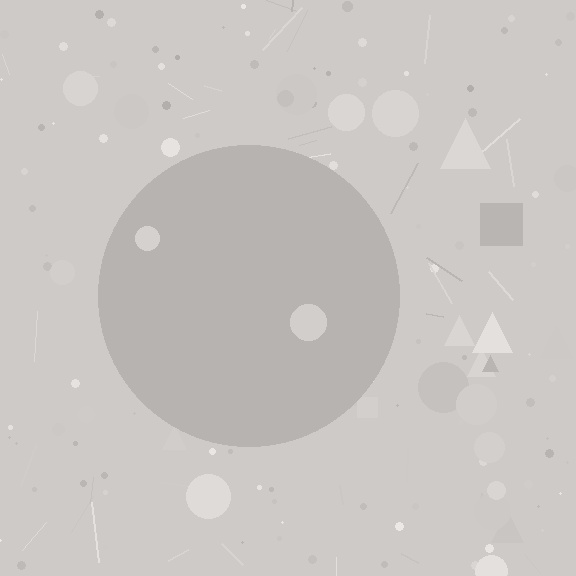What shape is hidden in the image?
A circle is hidden in the image.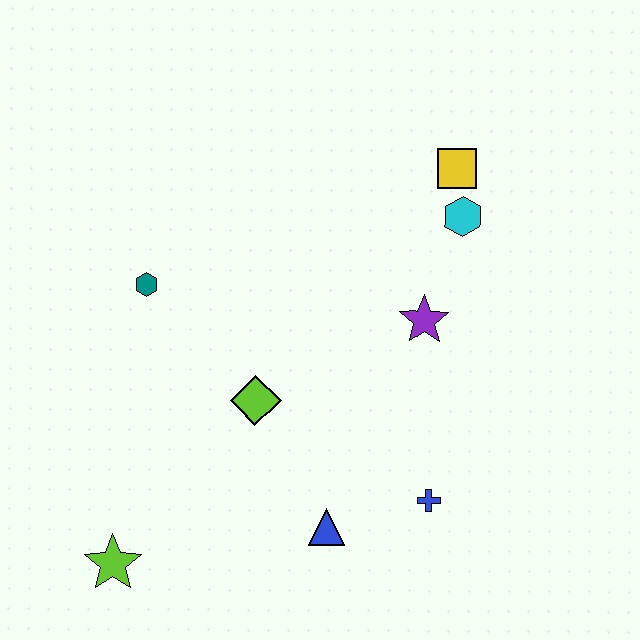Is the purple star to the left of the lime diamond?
No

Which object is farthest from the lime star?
The yellow square is farthest from the lime star.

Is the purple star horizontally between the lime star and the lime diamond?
No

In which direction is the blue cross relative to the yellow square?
The blue cross is below the yellow square.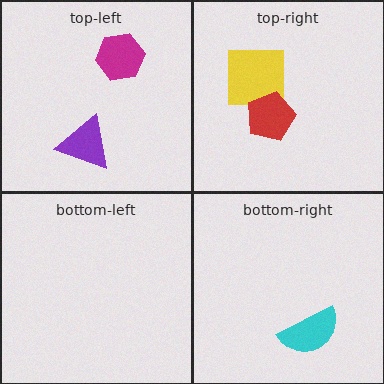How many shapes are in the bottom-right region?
1.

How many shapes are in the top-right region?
2.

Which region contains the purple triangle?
The top-left region.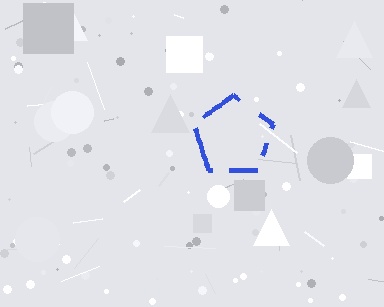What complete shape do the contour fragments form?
The contour fragments form a pentagon.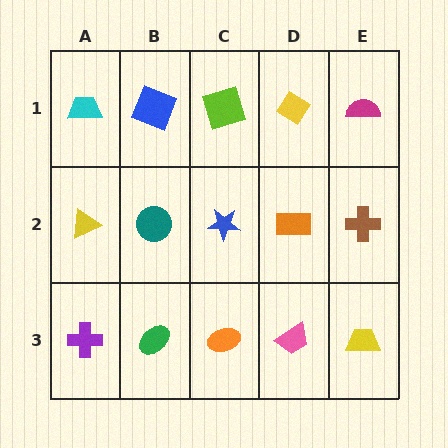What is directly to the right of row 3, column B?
An orange ellipse.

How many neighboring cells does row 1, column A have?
2.